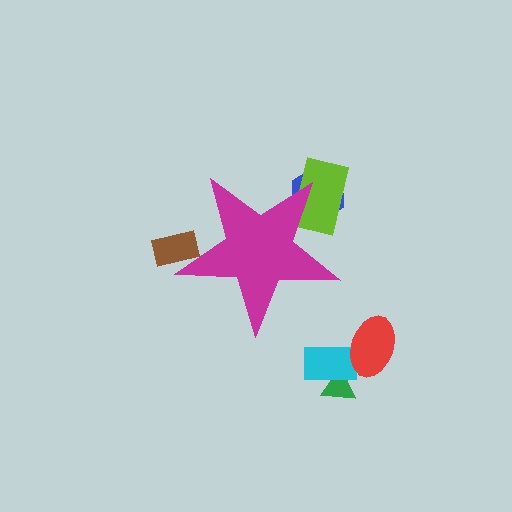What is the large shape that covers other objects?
A magenta star.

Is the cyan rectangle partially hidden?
No, the cyan rectangle is fully visible.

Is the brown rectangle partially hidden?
Yes, the brown rectangle is partially hidden behind the magenta star.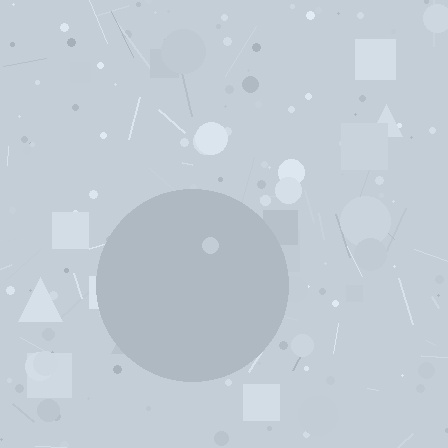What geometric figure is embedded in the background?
A circle is embedded in the background.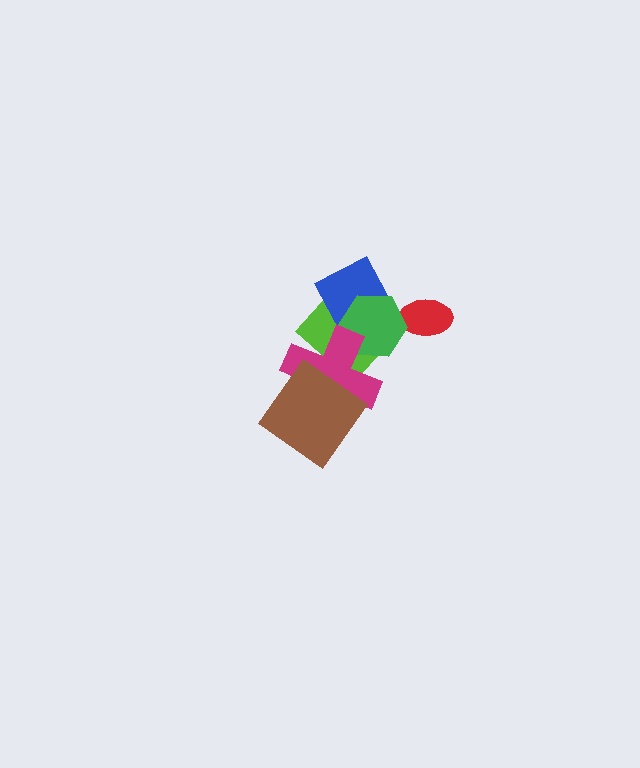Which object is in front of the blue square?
The green hexagon is in front of the blue square.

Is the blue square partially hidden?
Yes, it is partially covered by another shape.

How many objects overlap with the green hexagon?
4 objects overlap with the green hexagon.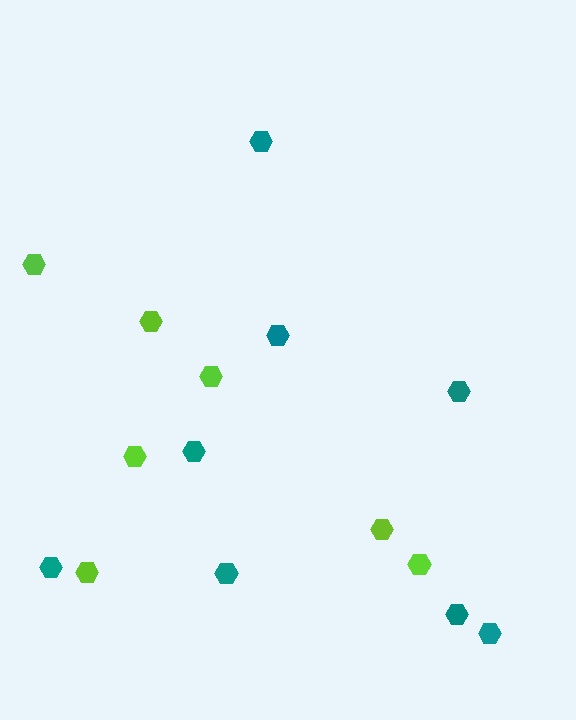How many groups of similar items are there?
There are 2 groups: one group of lime hexagons (7) and one group of teal hexagons (8).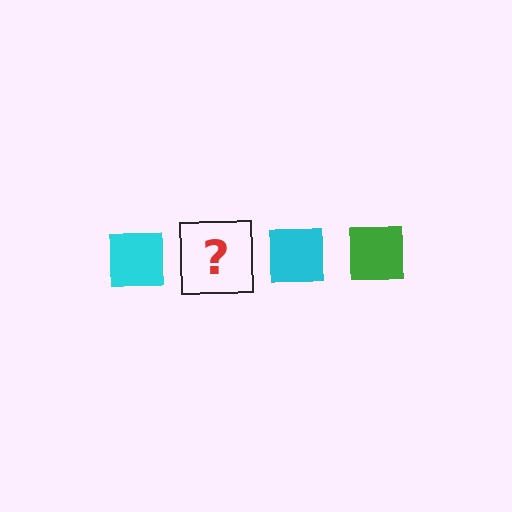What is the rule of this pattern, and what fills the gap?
The rule is that the pattern cycles through cyan, green squares. The gap should be filled with a green square.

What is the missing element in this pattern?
The missing element is a green square.